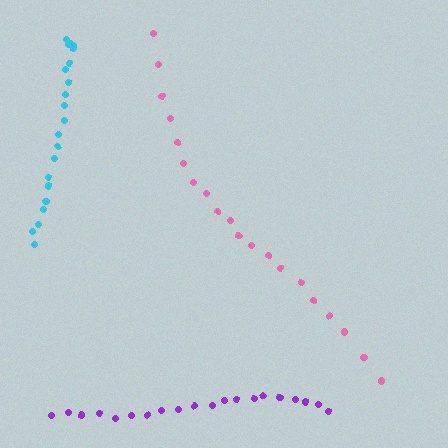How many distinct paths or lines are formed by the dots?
There are 3 distinct paths.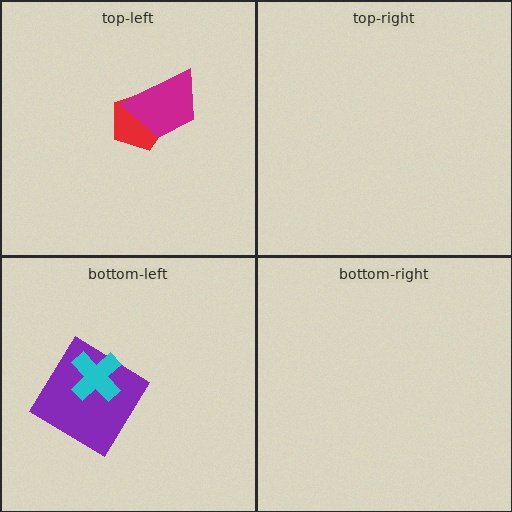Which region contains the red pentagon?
The top-left region.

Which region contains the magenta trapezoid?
The top-left region.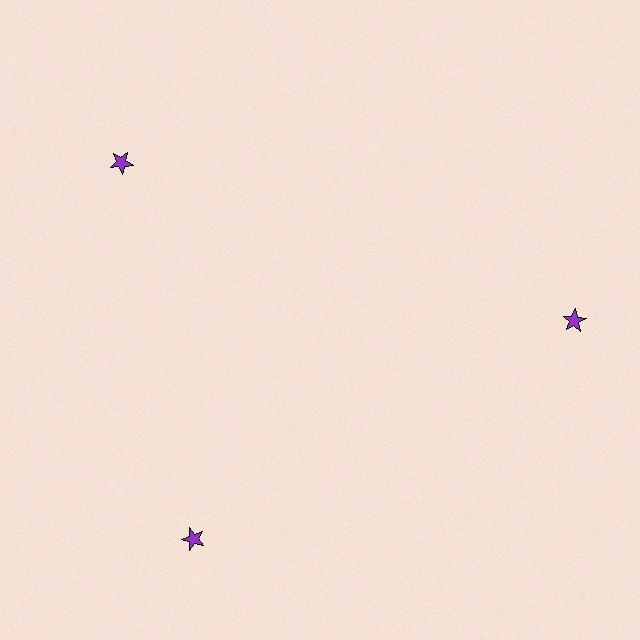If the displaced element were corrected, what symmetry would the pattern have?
It would have 3-fold rotational symmetry — the pattern would map onto itself every 120 degrees.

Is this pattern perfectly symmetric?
No. The 3 purple stars are arranged in a ring, but one element near the 11 o'clock position is rotated out of alignment along the ring, breaking the 3-fold rotational symmetry.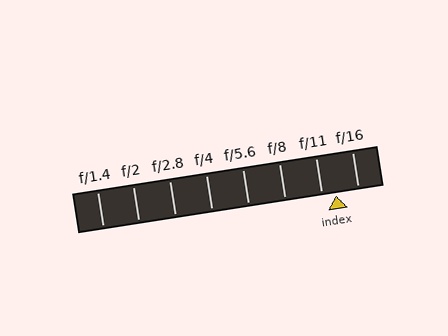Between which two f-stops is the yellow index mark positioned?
The index mark is between f/11 and f/16.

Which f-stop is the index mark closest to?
The index mark is closest to f/11.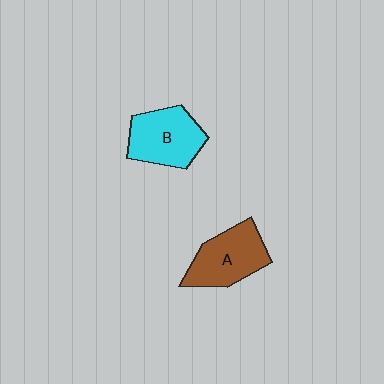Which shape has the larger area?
Shape A (brown).